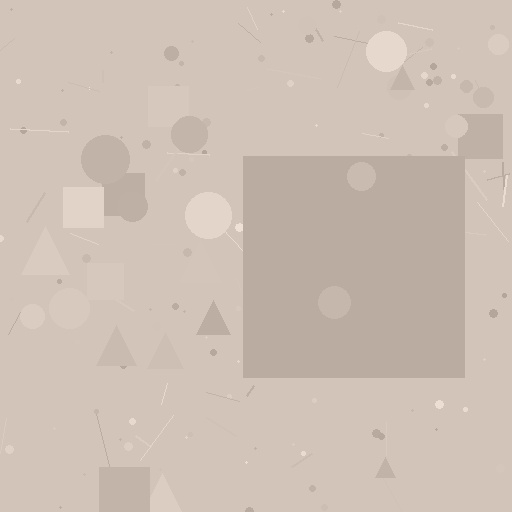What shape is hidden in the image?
A square is hidden in the image.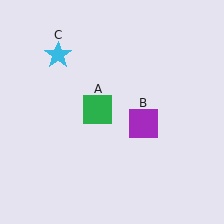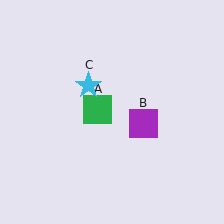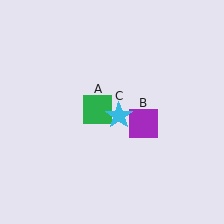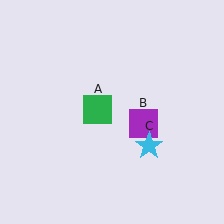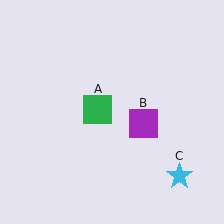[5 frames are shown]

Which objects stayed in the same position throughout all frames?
Green square (object A) and purple square (object B) remained stationary.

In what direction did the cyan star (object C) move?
The cyan star (object C) moved down and to the right.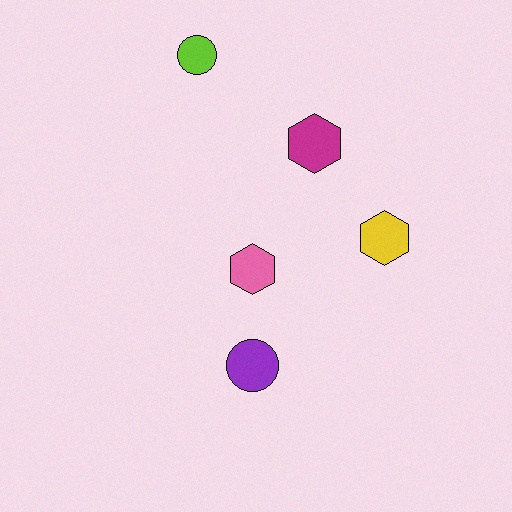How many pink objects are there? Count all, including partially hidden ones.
There is 1 pink object.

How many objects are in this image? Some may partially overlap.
There are 5 objects.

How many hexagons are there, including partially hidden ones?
There are 3 hexagons.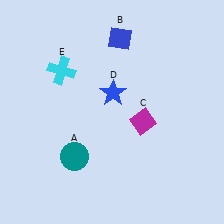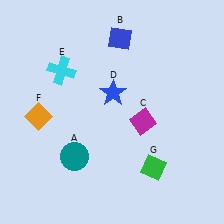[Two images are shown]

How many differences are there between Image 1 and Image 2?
There are 2 differences between the two images.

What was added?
An orange diamond (F), a green diamond (G) were added in Image 2.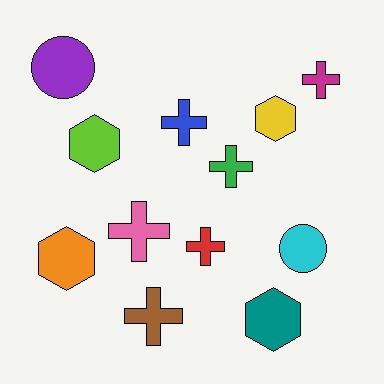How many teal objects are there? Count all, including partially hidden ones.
There is 1 teal object.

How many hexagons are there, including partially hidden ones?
There are 4 hexagons.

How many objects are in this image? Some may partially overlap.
There are 12 objects.